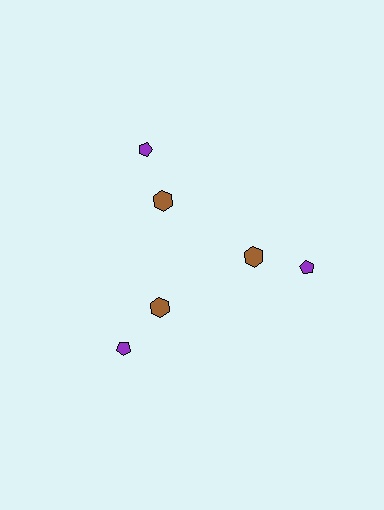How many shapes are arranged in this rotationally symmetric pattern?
There are 6 shapes, arranged in 3 groups of 2.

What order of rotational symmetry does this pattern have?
This pattern has 3-fold rotational symmetry.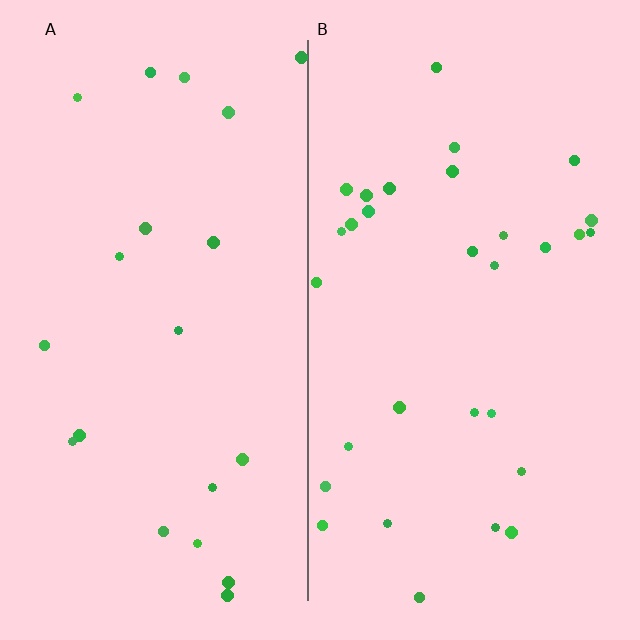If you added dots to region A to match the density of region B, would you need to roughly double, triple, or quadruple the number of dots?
Approximately double.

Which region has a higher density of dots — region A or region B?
B (the right).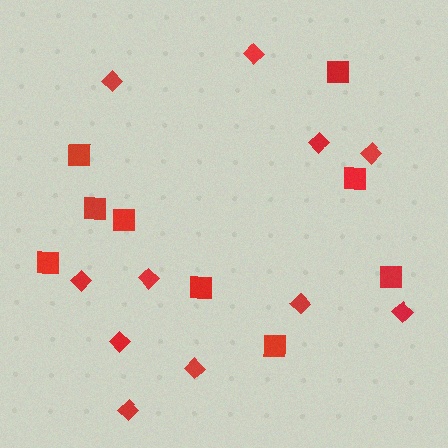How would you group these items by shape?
There are 2 groups: one group of diamonds (11) and one group of squares (9).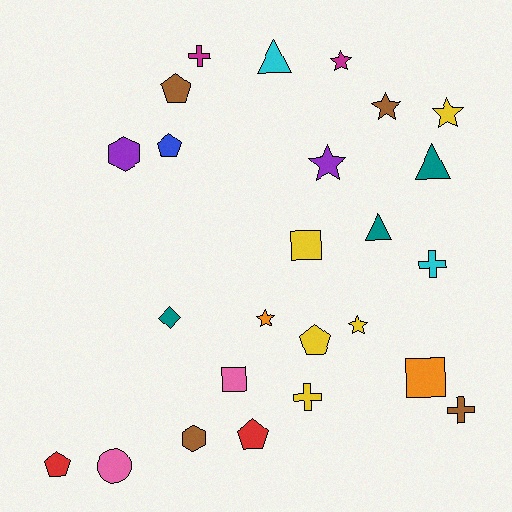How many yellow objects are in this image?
There are 5 yellow objects.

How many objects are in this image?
There are 25 objects.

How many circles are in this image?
There is 1 circle.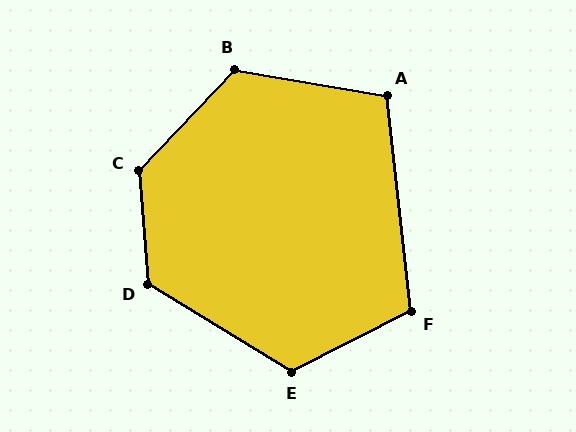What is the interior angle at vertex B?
Approximately 124 degrees (obtuse).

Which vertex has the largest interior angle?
C, at approximately 132 degrees.